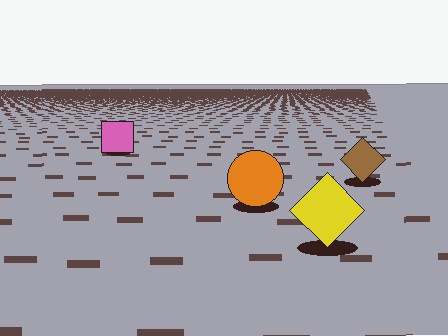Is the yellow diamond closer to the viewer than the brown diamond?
Yes. The yellow diamond is closer — you can tell from the texture gradient: the ground texture is coarser near it.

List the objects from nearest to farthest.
From nearest to farthest: the yellow diamond, the orange circle, the brown diamond, the pink square.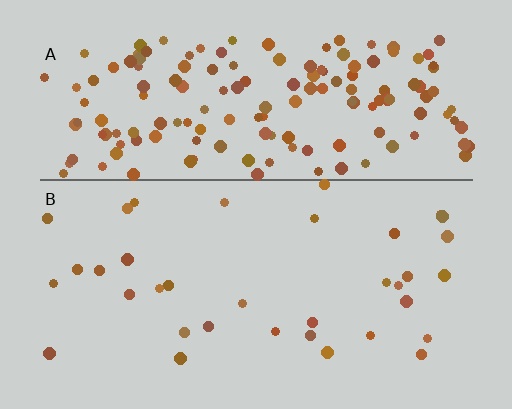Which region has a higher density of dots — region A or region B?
A (the top).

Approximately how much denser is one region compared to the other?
Approximately 4.7× — region A over region B.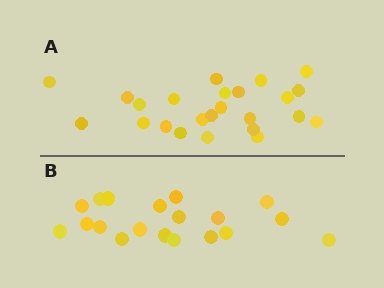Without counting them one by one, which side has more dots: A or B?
Region A (the top region) has more dots.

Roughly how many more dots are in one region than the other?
Region A has about 5 more dots than region B.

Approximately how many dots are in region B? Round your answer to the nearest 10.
About 20 dots. (The exact count is 19, which rounds to 20.)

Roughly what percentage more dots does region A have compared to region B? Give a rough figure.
About 25% more.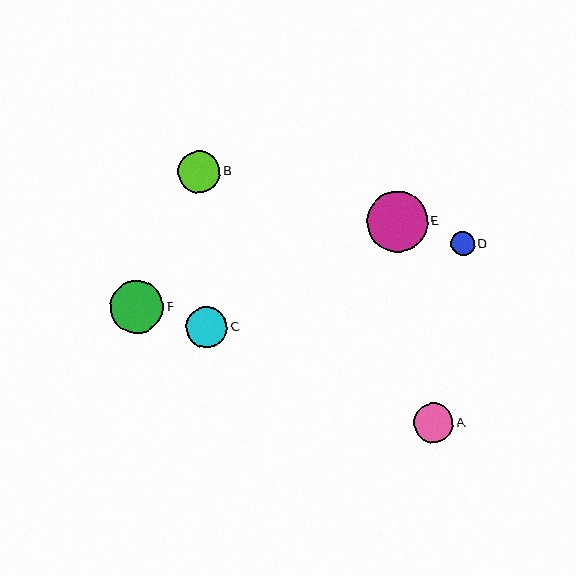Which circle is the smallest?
Circle D is the smallest with a size of approximately 24 pixels.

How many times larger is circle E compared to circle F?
Circle E is approximately 1.2 times the size of circle F.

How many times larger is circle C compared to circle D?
Circle C is approximately 1.8 times the size of circle D.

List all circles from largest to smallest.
From largest to smallest: E, F, B, C, A, D.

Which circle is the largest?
Circle E is the largest with a size of approximately 61 pixels.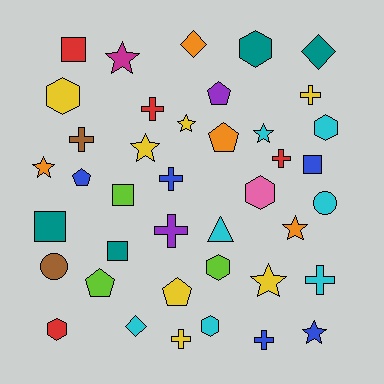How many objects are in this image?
There are 40 objects.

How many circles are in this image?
There are 2 circles.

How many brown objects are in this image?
There are 2 brown objects.